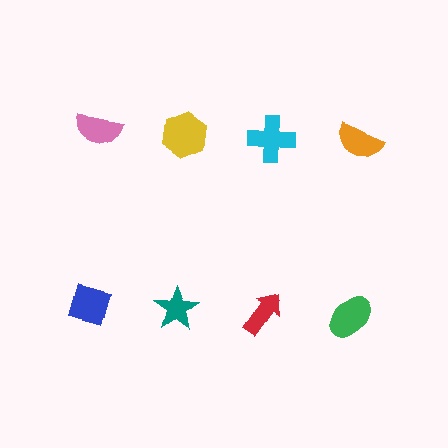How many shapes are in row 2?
4 shapes.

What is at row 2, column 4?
A green ellipse.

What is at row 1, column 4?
An orange semicircle.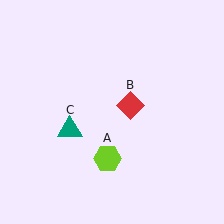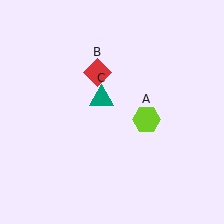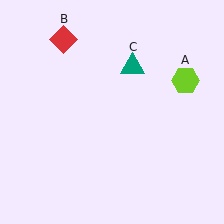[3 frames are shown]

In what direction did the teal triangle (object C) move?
The teal triangle (object C) moved up and to the right.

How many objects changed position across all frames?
3 objects changed position: lime hexagon (object A), red diamond (object B), teal triangle (object C).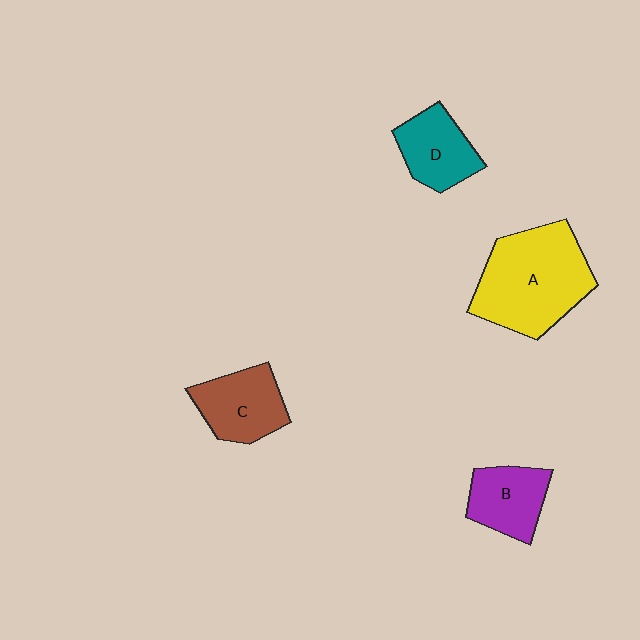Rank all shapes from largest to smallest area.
From largest to smallest: A (yellow), C (brown), D (teal), B (purple).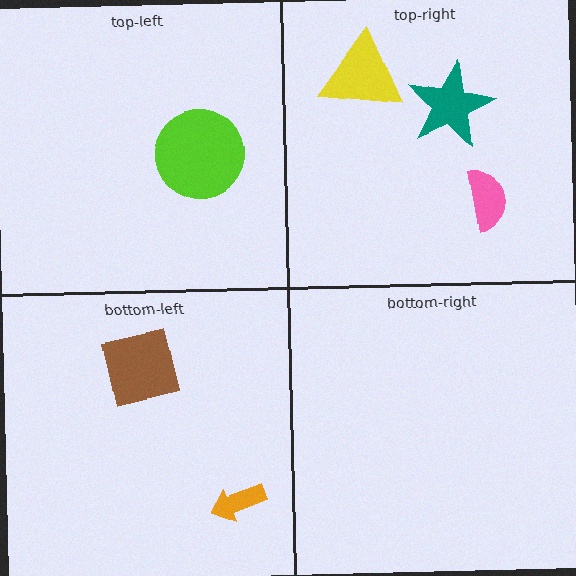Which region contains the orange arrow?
The bottom-left region.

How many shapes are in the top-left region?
1.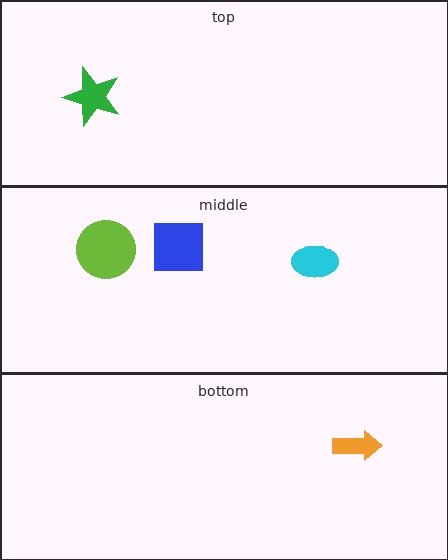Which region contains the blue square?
The middle region.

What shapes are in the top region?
The green star.